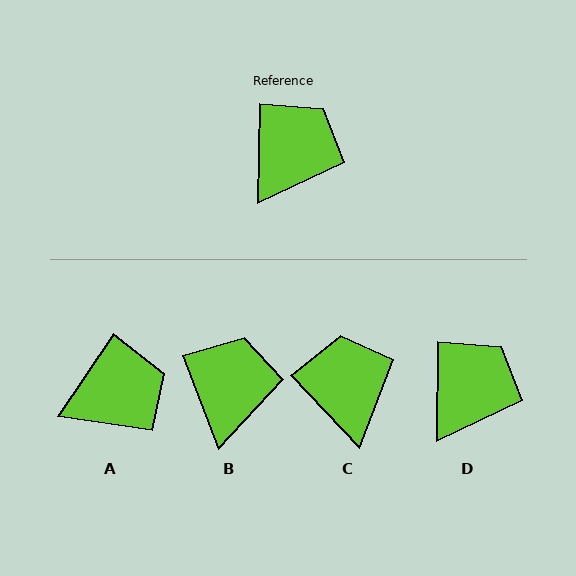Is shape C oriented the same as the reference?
No, it is off by about 44 degrees.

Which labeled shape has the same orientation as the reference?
D.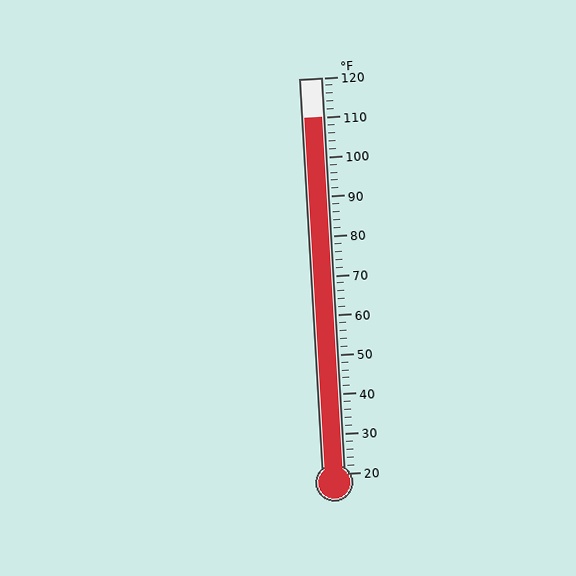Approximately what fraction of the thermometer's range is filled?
The thermometer is filled to approximately 90% of its range.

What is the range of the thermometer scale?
The thermometer scale ranges from 20°F to 120°F.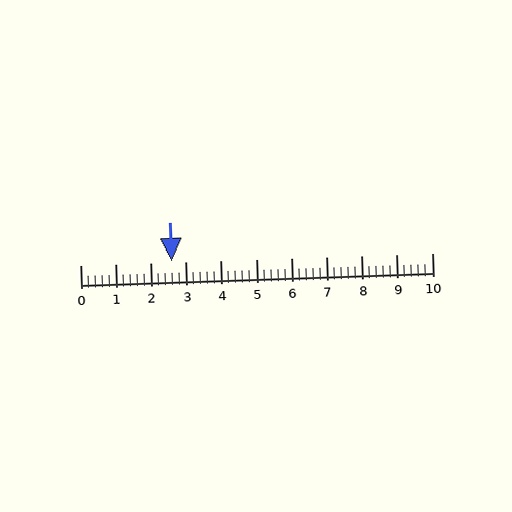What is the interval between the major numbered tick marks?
The major tick marks are spaced 1 units apart.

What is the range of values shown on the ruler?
The ruler shows values from 0 to 10.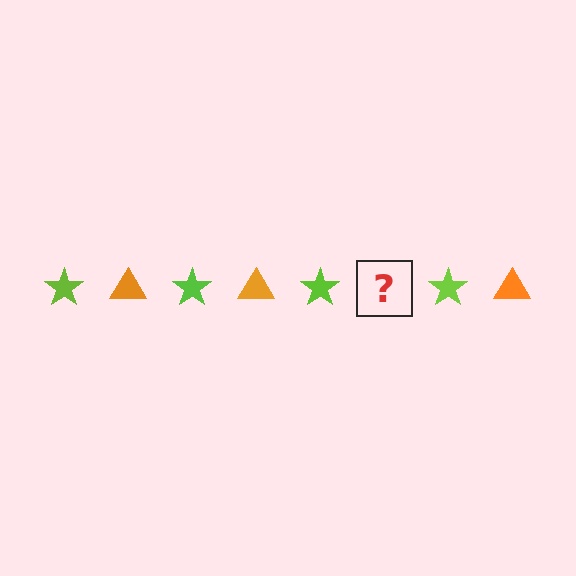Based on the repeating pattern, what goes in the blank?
The blank should be an orange triangle.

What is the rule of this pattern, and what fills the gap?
The rule is that the pattern alternates between lime star and orange triangle. The gap should be filled with an orange triangle.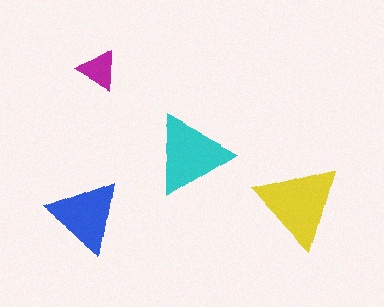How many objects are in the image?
There are 4 objects in the image.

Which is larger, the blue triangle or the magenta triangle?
The blue one.